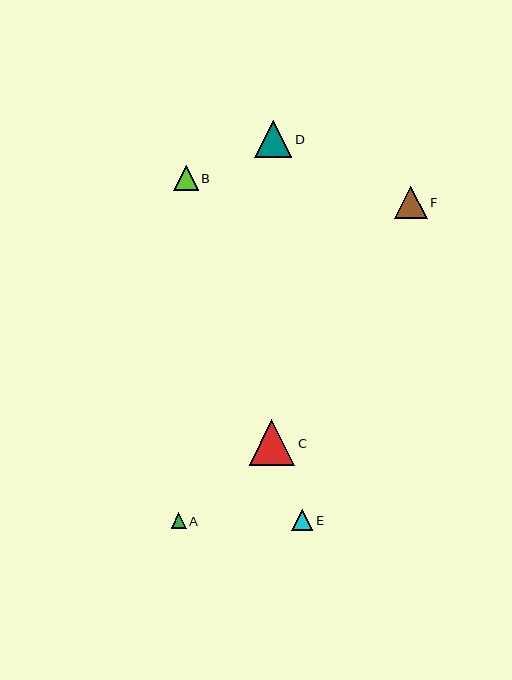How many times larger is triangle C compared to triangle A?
Triangle C is approximately 3.0 times the size of triangle A.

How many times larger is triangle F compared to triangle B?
Triangle F is approximately 1.3 times the size of triangle B.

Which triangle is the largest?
Triangle C is the largest with a size of approximately 46 pixels.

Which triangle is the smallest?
Triangle A is the smallest with a size of approximately 15 pixels.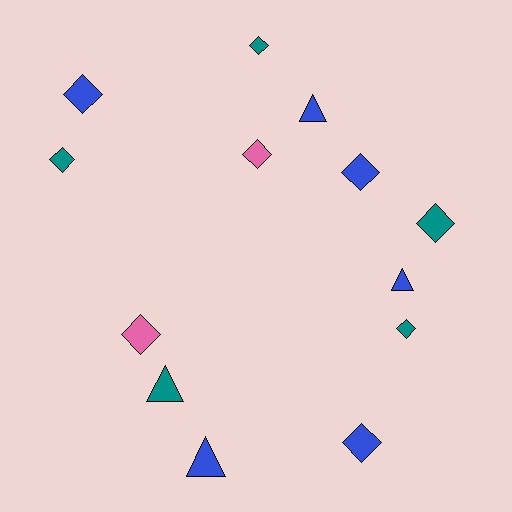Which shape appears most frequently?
Diamond, with 9 objects.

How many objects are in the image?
There are 13 objects.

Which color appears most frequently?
Blue, with 6 objects.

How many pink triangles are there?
There are no pink triangles.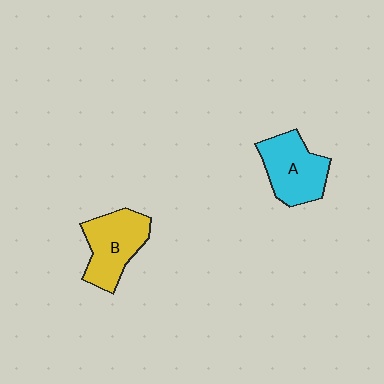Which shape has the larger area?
Shape B (yellow).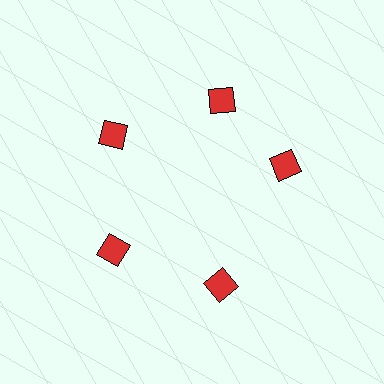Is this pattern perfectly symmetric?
No. The 5 red squares are arranged in a ring, but one element near the 3 o'clock position is rotated out of alignment along the ring, breaking the 5-fold rotational symmetry.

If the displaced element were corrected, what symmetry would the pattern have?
It would have 5-fold rotational symmetry — the pattern would map onto itself every 72 degrees.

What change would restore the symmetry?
The symmetry would be restored by rotating it back into even spacing with its neighbors so that all 5 squares sit at equal angles and equal distance from the center.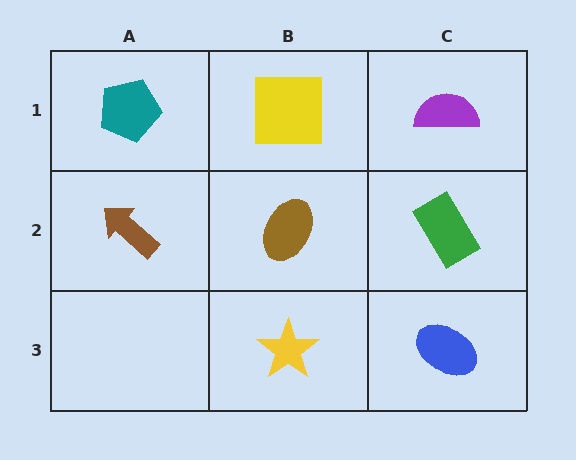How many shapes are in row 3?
2 shapes.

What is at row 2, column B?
A brown ellipse.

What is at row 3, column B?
A yellow star.